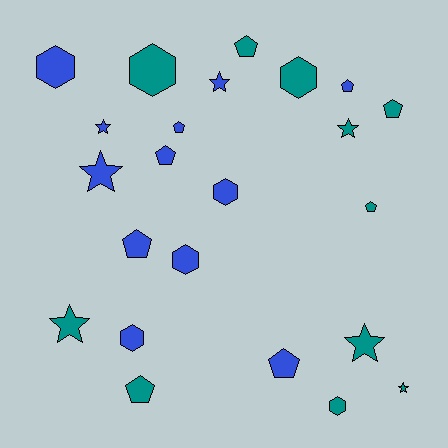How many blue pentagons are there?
There are 5 blue pentagons.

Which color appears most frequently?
Blue, with 12 objects.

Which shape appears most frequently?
Pentagon, with 9 objects.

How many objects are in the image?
There are 23 objects.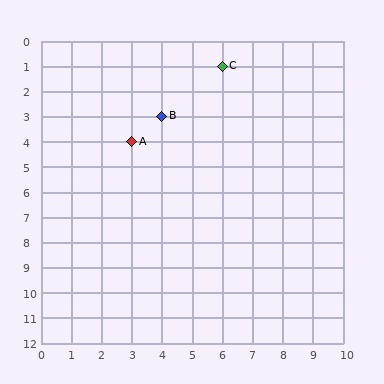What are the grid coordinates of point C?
Point C is at grid coordinates (6, 1).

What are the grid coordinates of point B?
Point B is at grid coordinates (4, 3).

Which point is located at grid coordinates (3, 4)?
Point A is at (3, 4).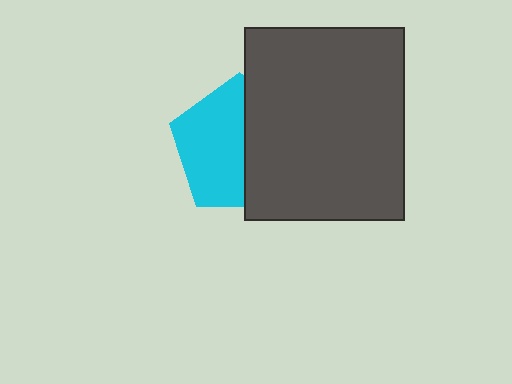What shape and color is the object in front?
The object in front is a dark gray rectangle.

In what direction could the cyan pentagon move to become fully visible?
The cyan pentagon could move left. That would shift it out from behind the dark gray rectangle entirely.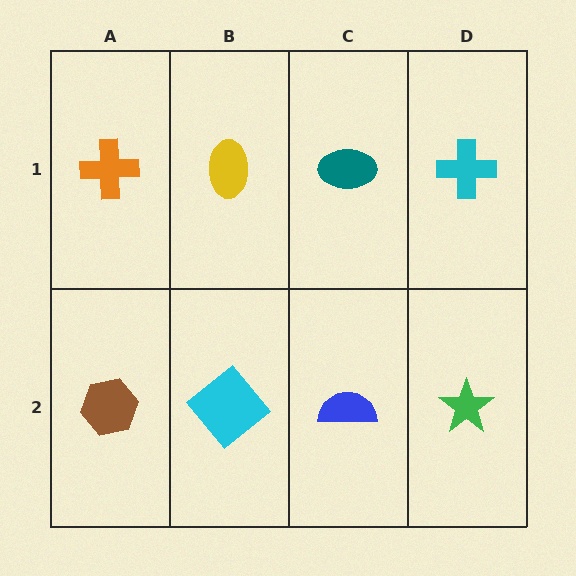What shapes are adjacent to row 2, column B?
A yellow ellipse (row 1, column B), a brown hexagon (row 2, column A), a blue semicircle (row 2, column C).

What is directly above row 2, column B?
A yellow ellipse.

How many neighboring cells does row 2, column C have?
3.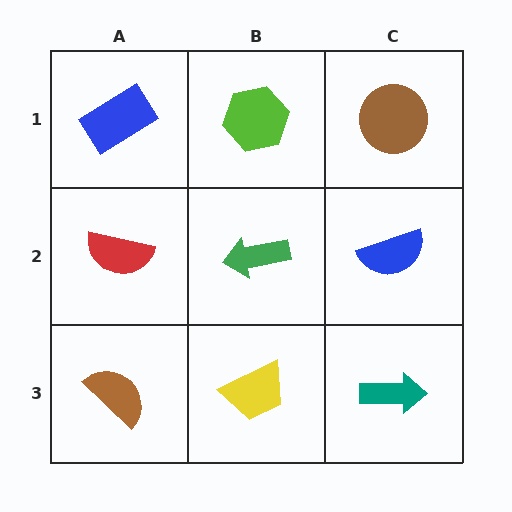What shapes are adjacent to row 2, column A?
A blue rectangle (row 1, column A), a brown semicircle (row 3, column A), a green arrow (row 2, column B).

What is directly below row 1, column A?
A red semicircle.